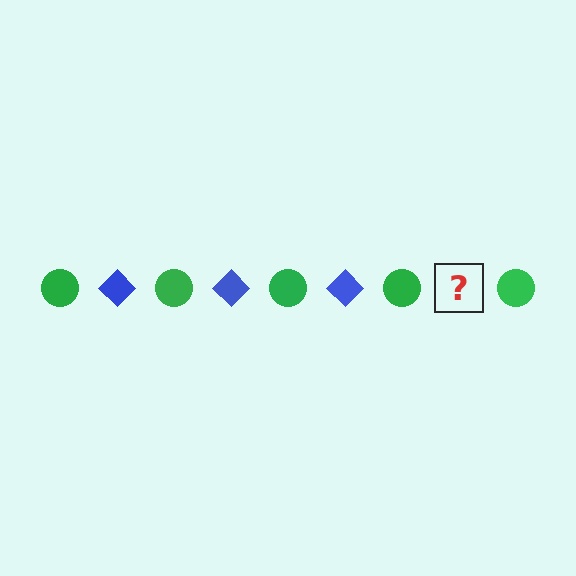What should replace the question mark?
The question mark should be replaced with a blue diamond.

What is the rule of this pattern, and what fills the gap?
The rule is that the pattern alternates between green circle and blue diamond. The gap should be filled with a blue diamond.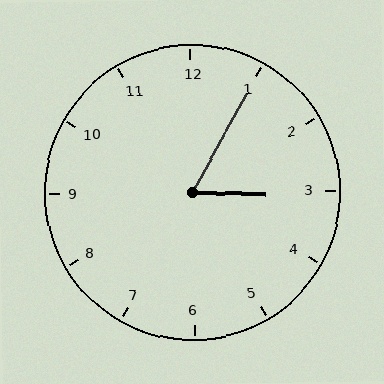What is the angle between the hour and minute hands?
Approximately 62 degrees.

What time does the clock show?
3:05.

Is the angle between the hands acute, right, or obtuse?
It is acute.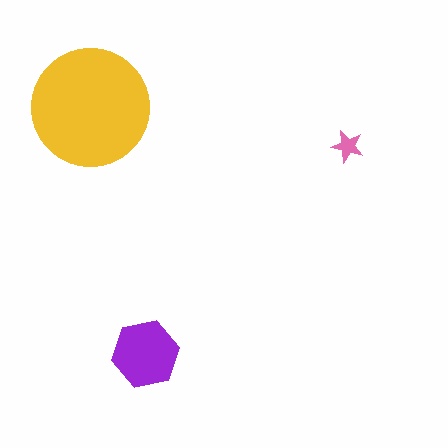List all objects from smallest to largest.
The pink star, the purple hexagon, the yellow circle.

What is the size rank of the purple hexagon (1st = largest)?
2nd.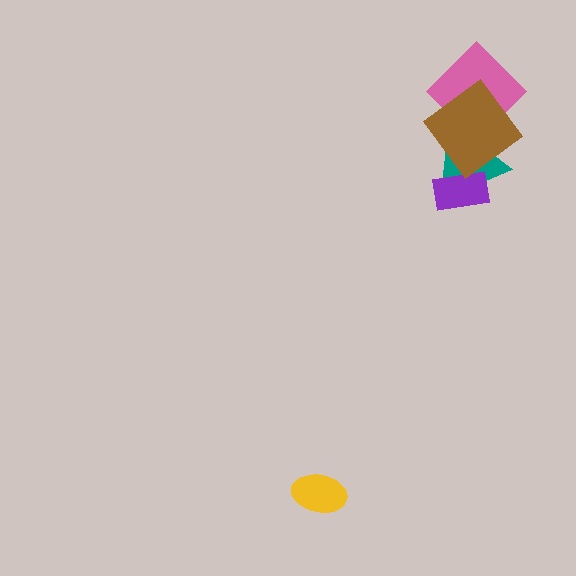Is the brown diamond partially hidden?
No, no other shape covers it.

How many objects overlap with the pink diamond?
2 objects overlap with the pink diamond.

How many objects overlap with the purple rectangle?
1 object overlaps with the purple rectangle.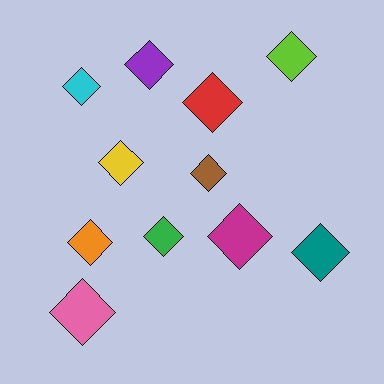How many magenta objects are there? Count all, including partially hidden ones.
There is 1 magenta object.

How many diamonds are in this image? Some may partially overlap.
There are 11 diamonds.